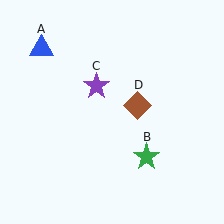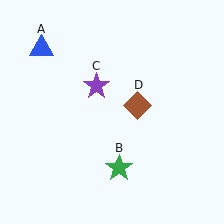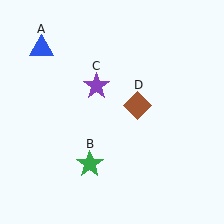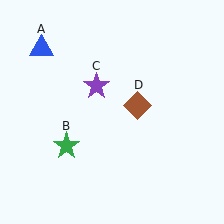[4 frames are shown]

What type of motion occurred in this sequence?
The green star (object B) rotated clockwise around the center of the scene.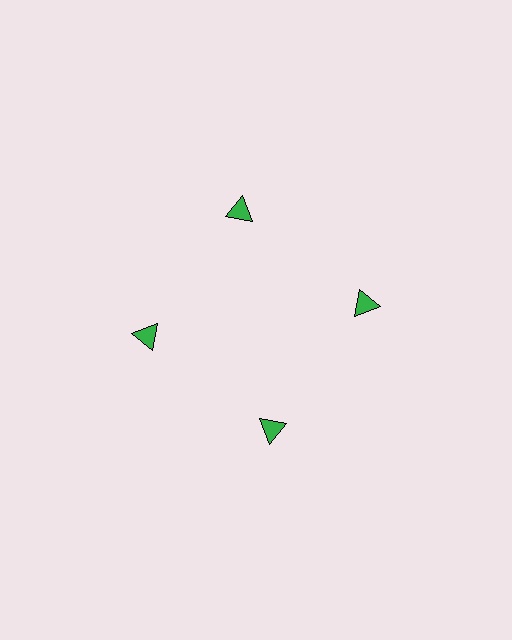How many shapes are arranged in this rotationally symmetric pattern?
There are 4 shapes, arranged in 4 groups of 1.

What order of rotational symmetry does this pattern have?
This pattern has 4-fold rotational symmetry.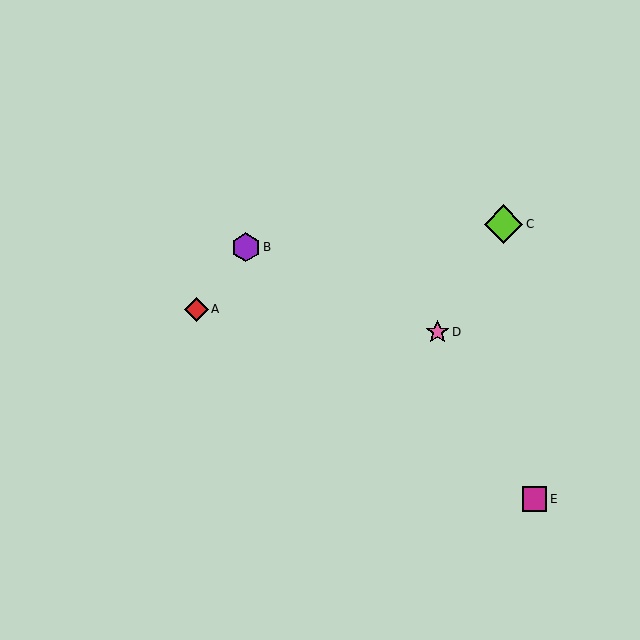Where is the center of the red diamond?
The center of the red diamond is at (196, 309).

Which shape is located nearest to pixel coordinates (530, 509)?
The magenta square (labeled E) at (535, 499) is nearest to that location.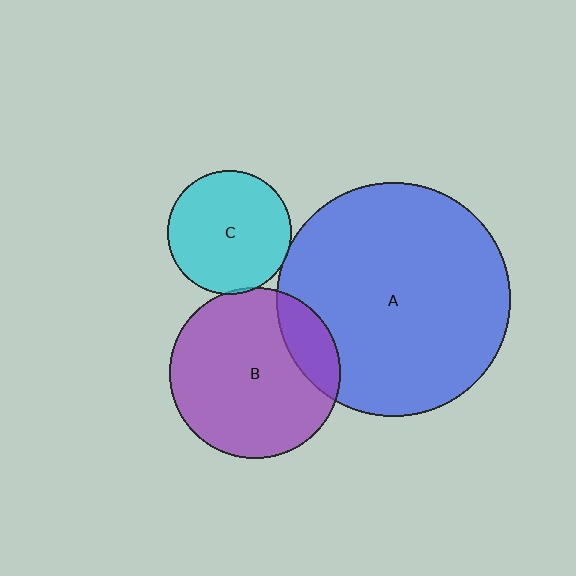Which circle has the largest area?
Circle A (blue).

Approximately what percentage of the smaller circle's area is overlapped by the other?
Approximately 5%.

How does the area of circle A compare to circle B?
Approximately 1.9 times.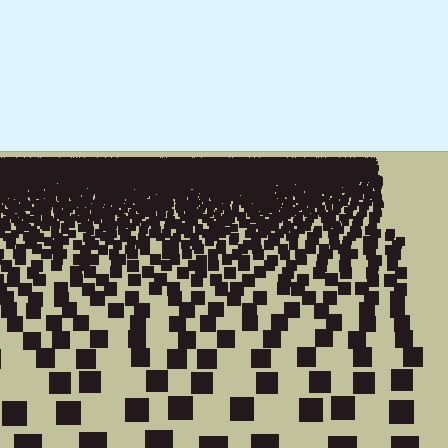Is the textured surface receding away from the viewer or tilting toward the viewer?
The surface is receding away from the viewer. Texture elements get smaller and denser toward the top.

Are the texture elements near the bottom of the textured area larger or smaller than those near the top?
Larger. Near the bottom, elements are closer to the viewer and appear at a bigger on-screen size.